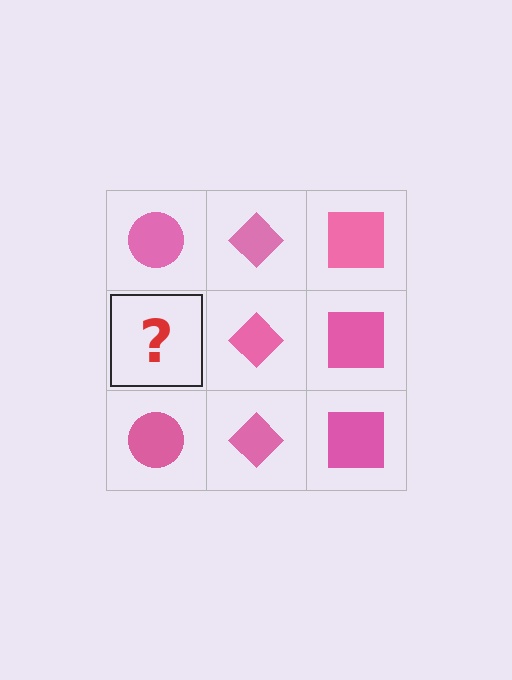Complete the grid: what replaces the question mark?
The question mark should be replaced with a pink circle.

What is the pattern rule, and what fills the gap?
The rule is that each column has a consistent shape. The gap should be filled with a pink circle.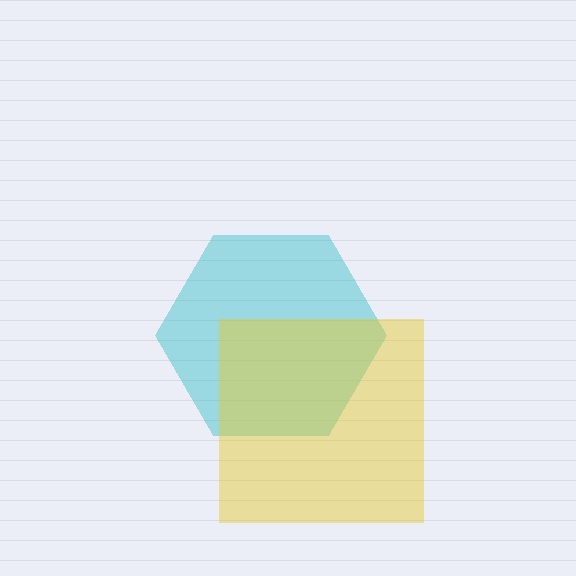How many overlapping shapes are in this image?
There are 2 overlapping shapes in the image.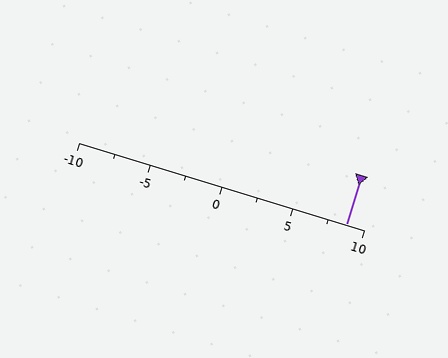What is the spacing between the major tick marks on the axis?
The major ticks are spaced 5 apart.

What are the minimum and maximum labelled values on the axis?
The axis runs from -10 to 10.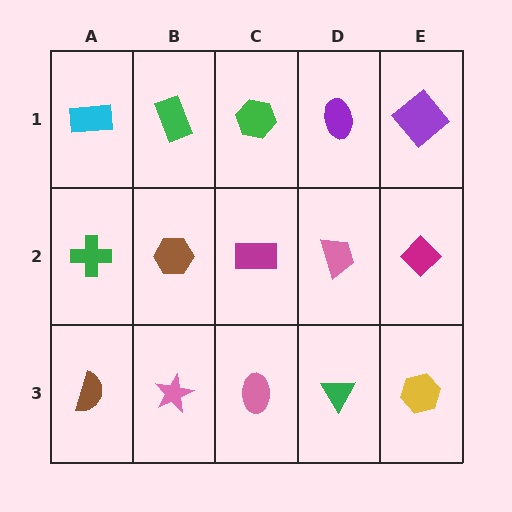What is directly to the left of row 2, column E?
A pink trapezoid.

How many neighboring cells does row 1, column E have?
2.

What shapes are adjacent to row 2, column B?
A green rectangle (row 1, column B), a pink star (row 3, column B), a green cross (row 2, column A), a magenta rectangle (row 2, column C).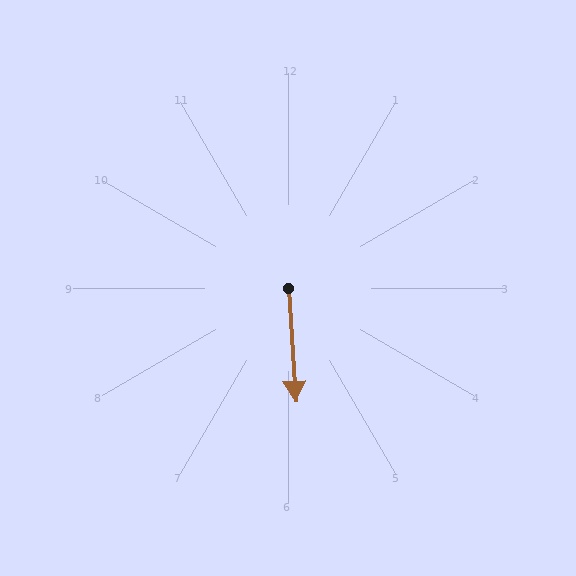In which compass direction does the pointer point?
South.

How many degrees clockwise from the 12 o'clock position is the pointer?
Approximately 176 degrees.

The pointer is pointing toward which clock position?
Roughly 6 o'clock.